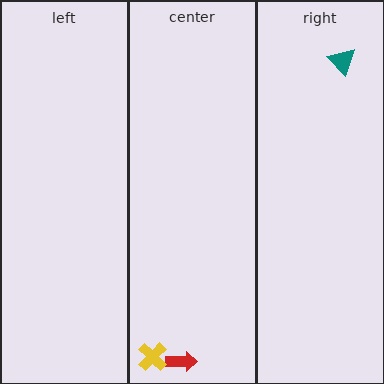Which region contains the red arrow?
The center region.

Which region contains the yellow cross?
The center region.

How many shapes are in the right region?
1.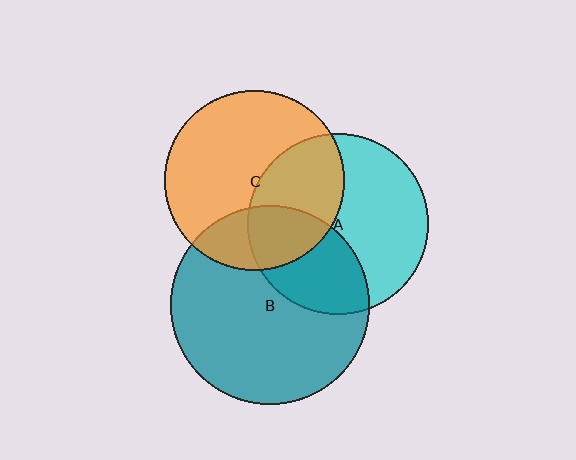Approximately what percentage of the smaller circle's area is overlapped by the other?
Approximately 35%.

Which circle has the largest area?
Circle B (teal).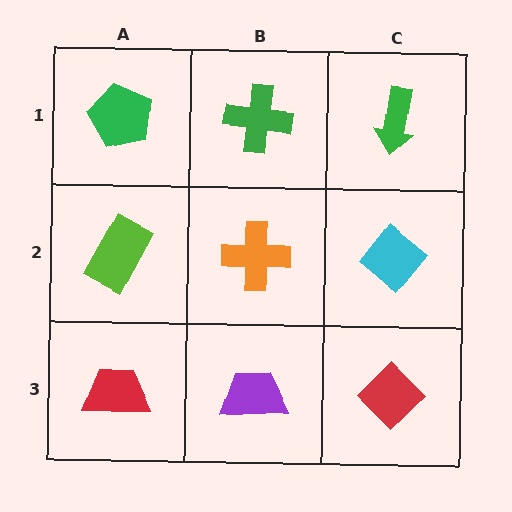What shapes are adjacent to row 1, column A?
A lime rectangle (row 2, column A), a green cross (row 1, column B).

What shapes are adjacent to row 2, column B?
A green cross (row 1, column B), a purple trapezoid (row 3, column B), a lime rectangle (row 2, column A), a cyan diamond (row 2, column C).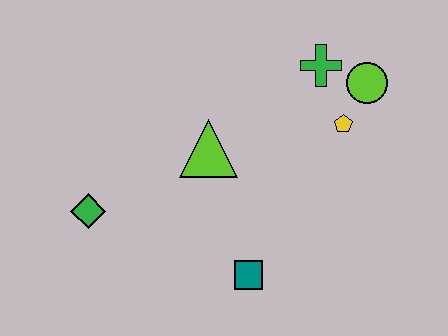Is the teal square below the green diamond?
Yes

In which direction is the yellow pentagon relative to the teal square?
The yellow pentagon is above the teal square.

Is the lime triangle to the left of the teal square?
Yes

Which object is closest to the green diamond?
The lime triangle is closest to the green diamond.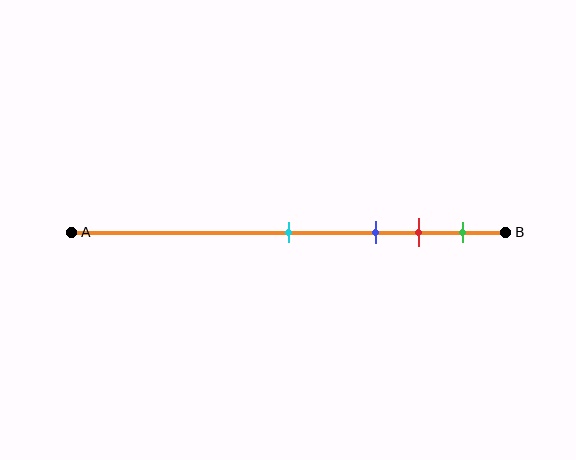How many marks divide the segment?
There are 4 marks dividing the segment.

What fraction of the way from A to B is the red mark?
The red mark is approximately 80% (0.8) of the way from A to B.